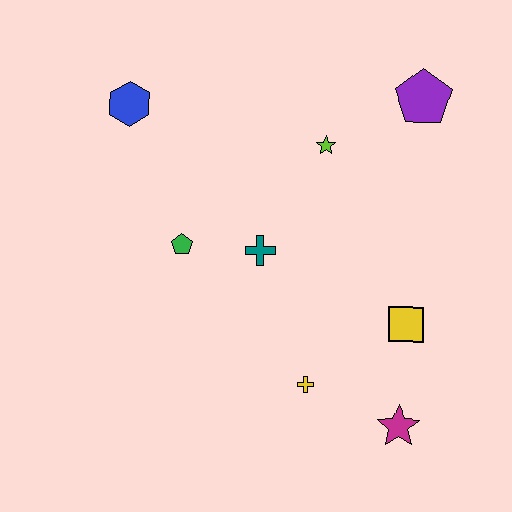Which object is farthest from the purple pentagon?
The magenta star is farthest from the purple pentagon.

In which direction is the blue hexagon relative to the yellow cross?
The blue hexagon is above the yellow cross.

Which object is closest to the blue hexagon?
The green pentagon is closest to the blue hexagon.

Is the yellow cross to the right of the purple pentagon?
No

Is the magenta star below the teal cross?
Yes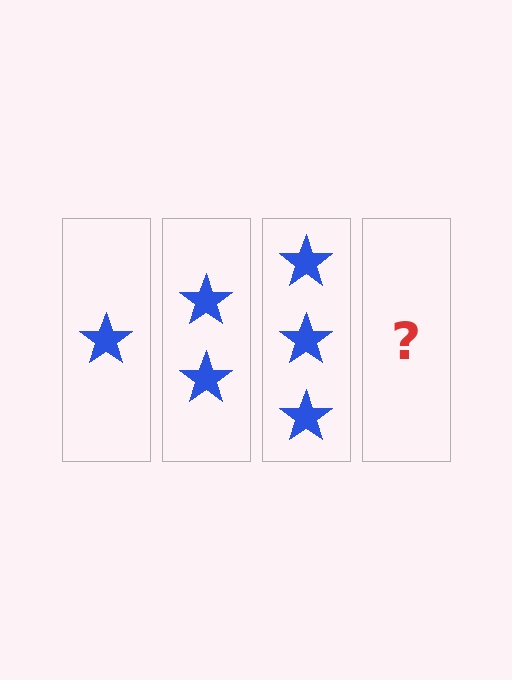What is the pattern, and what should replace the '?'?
The pattern is that each step adds one more star. The '?' should be 4 stars.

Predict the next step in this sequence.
The next step is 4 stars.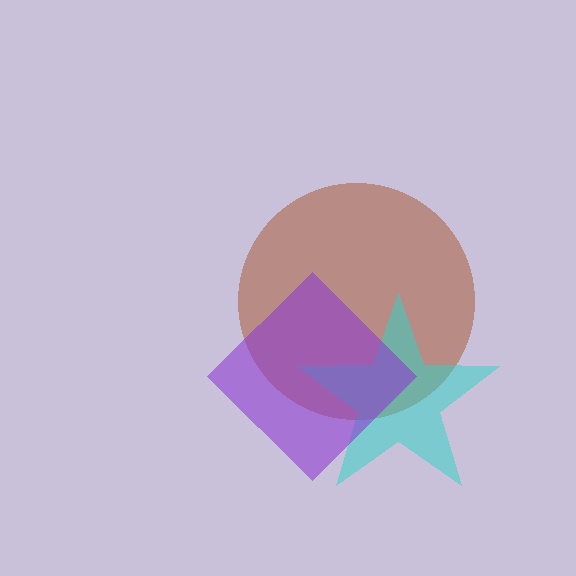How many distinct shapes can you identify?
There are 3 distinct shapes: a brown circle, a cyan star, a purple diamond.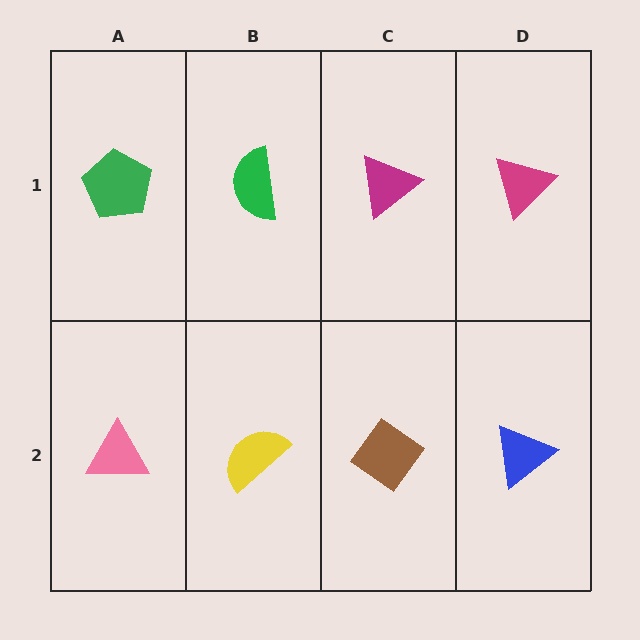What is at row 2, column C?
A brown diamond.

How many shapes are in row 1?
4 shapes.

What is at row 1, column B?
A green semicircle.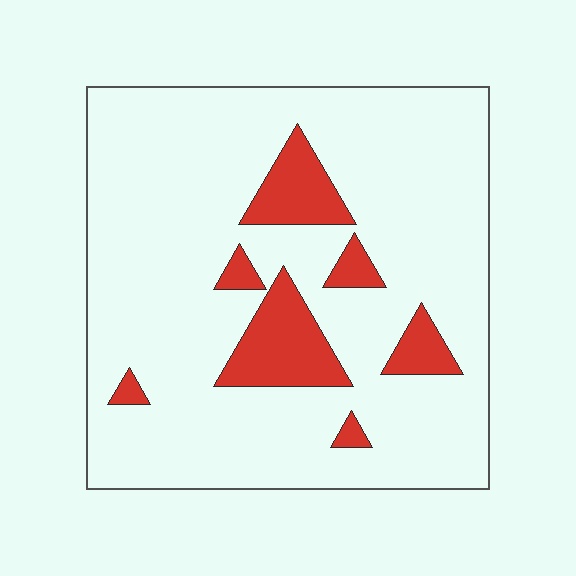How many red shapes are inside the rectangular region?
7.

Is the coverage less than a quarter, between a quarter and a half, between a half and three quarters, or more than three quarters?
Less than a quarter.